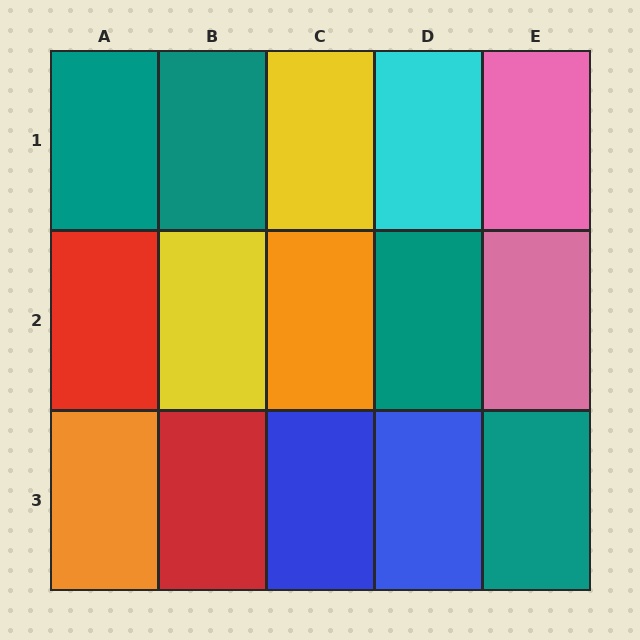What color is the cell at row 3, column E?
Teal.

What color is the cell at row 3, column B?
Red.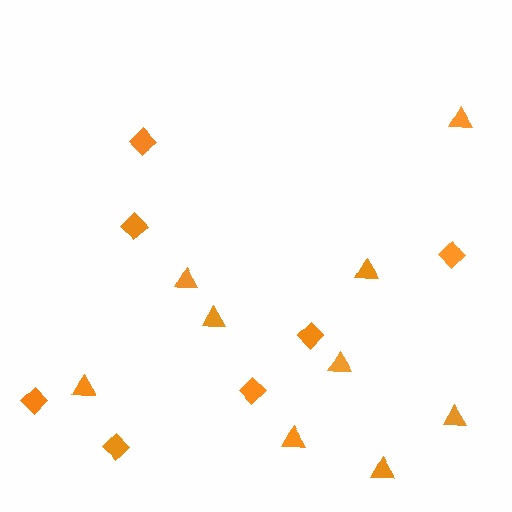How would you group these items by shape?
There are 2 groups: one group of diamonds (7) and one group of triangles (9).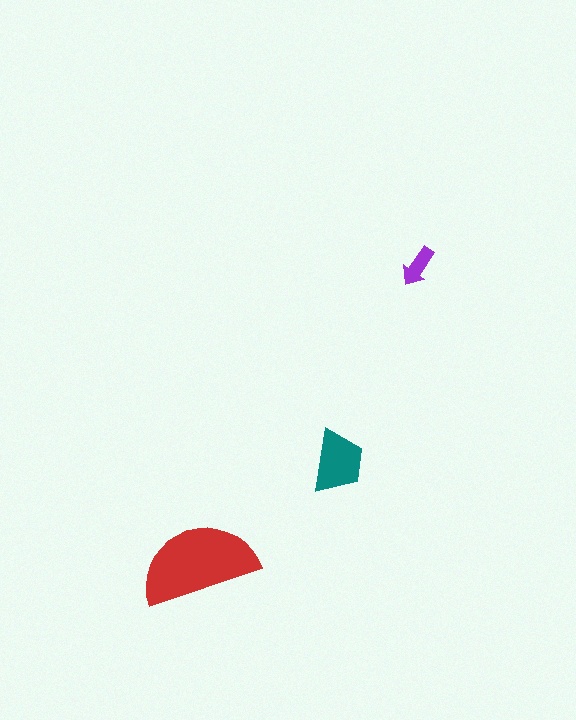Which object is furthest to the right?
The purple arrow is rightmost.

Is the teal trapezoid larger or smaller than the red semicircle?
Smaller.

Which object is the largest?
The red semicircle.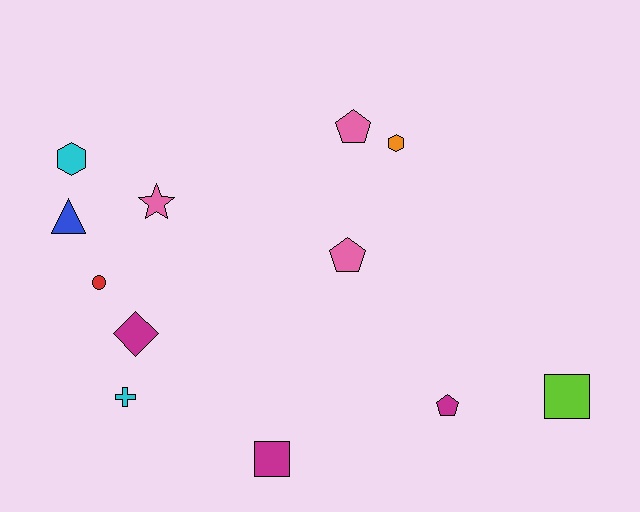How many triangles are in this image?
There is 1 triangle.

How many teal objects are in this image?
There are no teal objects.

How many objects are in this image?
There are 12 objects.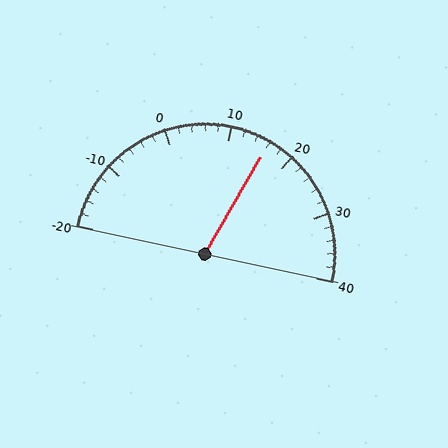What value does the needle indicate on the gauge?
The needle indicates approximately 16.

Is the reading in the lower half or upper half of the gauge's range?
The reading is in the upper half of the range (-20 to 40).